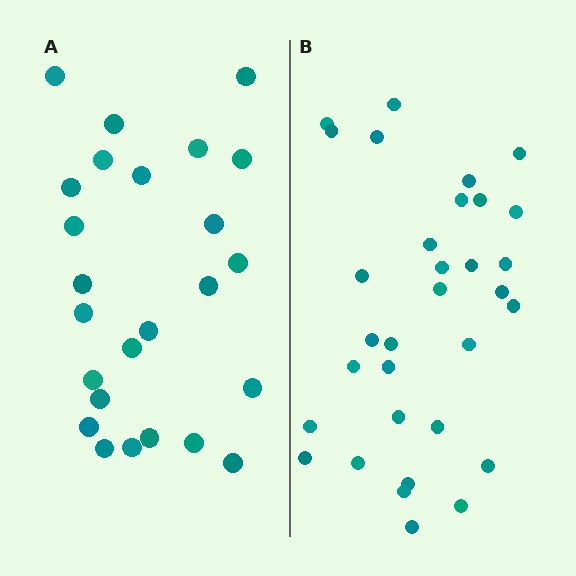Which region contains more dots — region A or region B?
Region B (the right region) has more dots.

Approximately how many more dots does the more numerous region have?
Region B has roughly 8 or so more dots than region A.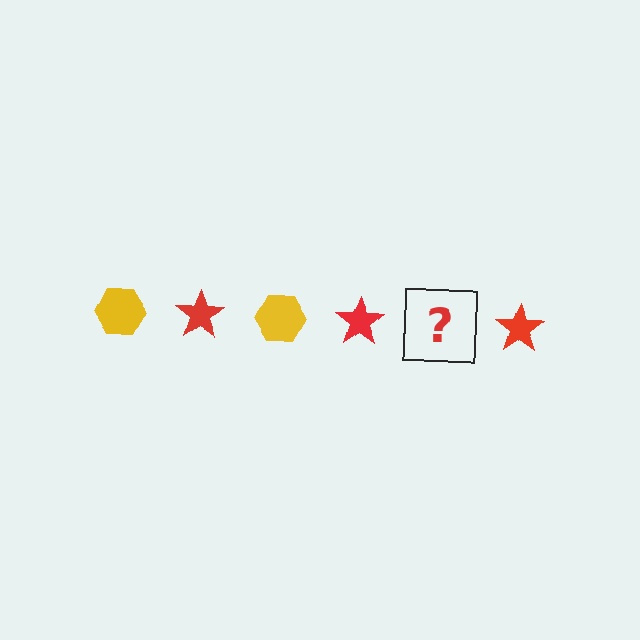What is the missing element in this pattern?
The missing element is a yellow hexagon.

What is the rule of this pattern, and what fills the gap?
The rule is that the pattern alternates between yellow hexagon and red star. The gap should be filled with a yellow hexagon.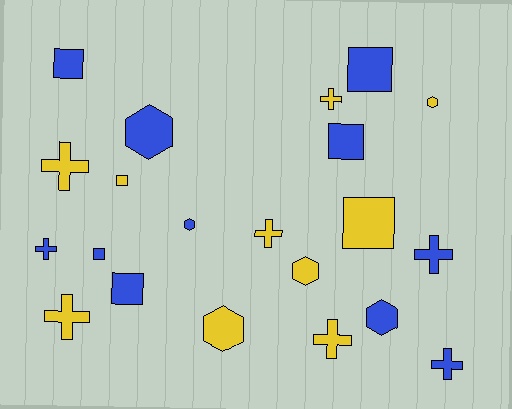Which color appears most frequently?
Blue, with 11 objects.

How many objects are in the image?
There are 21 objects.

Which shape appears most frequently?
Cross, with 8 objects.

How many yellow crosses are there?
There are 5 yellow crosses.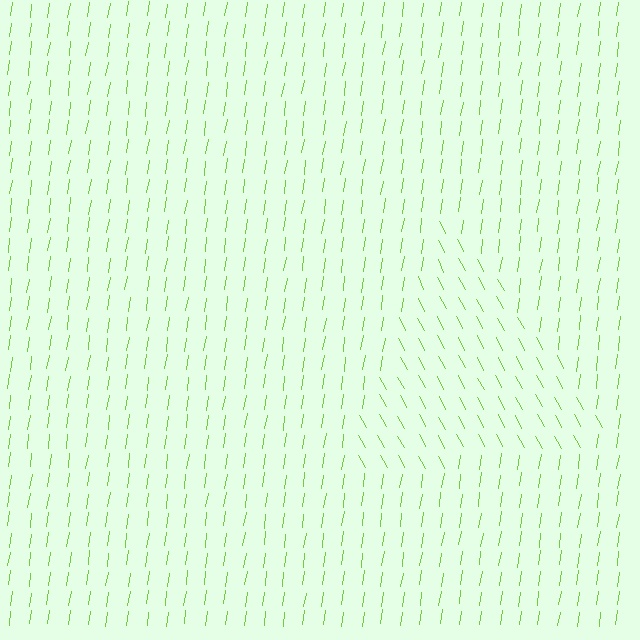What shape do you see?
I see a triangle.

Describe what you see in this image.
The image is filled with small lime line segments. A triangle region in the image has lines oriented differently from the surrounding lines, creating a visible texture boundary.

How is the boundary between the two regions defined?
The boundary is defined purely by a change in line orientation (approximately 36 degrees difference). All lines are the same color and thickness.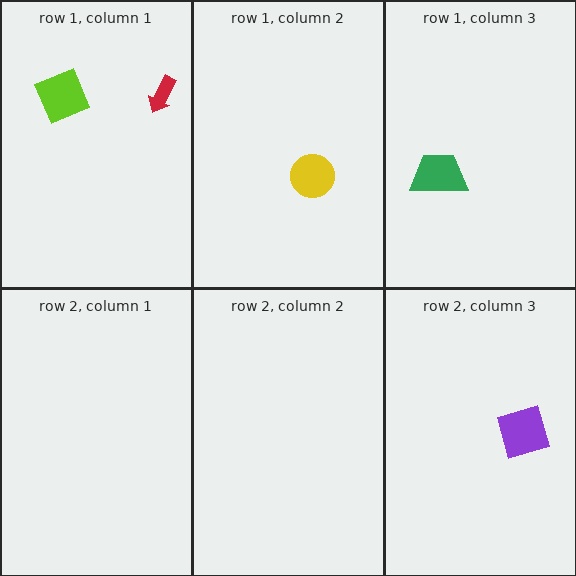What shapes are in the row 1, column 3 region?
The green trapezoid.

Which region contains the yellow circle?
The row 1, column 2 region.